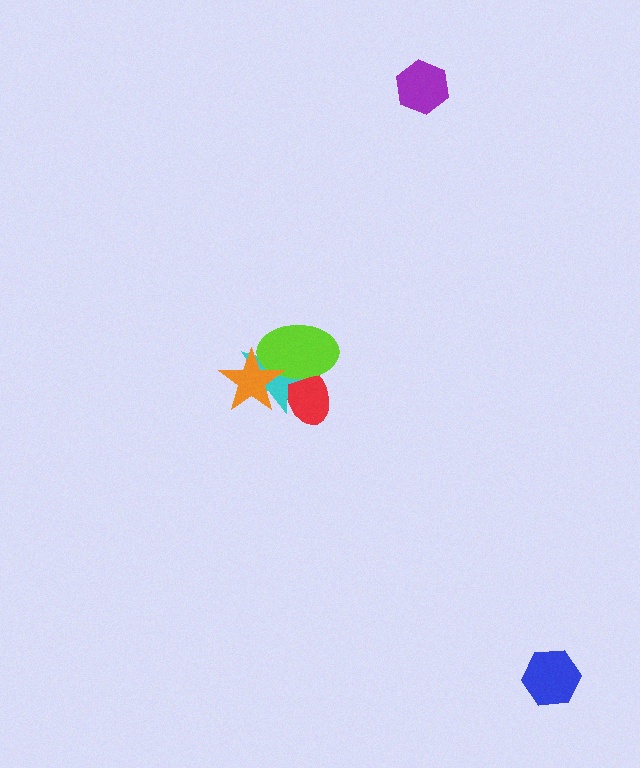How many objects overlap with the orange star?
3 objects overlap with the orange star.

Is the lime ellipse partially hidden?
Yes, it is partially covered by another shape.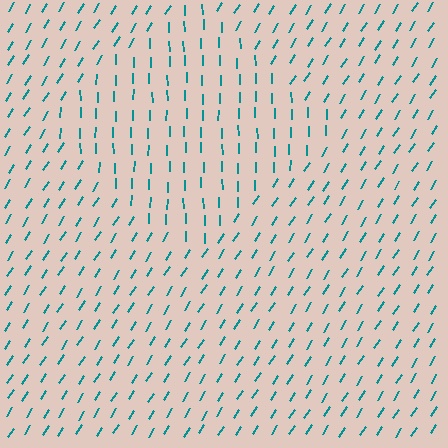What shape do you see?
I see a diamond.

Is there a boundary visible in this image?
Yes, there is a texture boundary formed by a change in line orientation.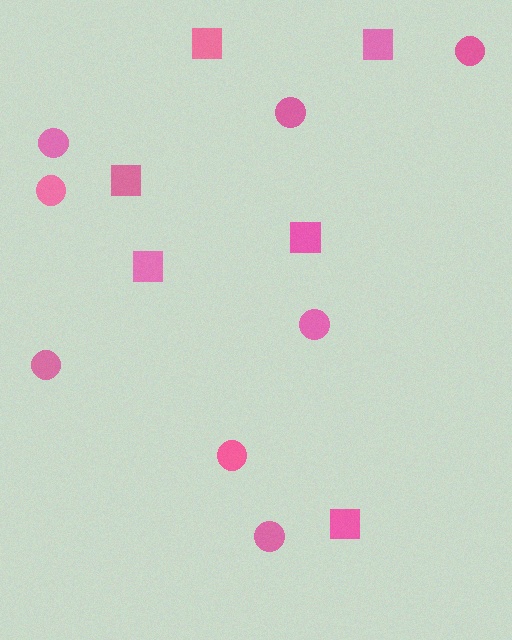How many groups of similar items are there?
There are 2 groups: one group of circles (8) and one group of squares (6).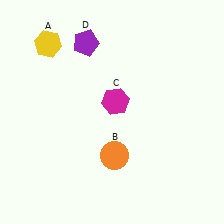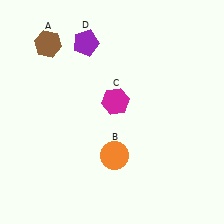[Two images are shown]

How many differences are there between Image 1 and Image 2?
There is 1 difference between the two images.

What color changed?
The hexagon (A) changed from yellow in Image 1 to brown in Image 2.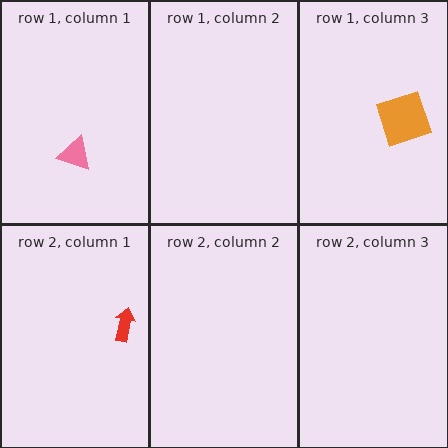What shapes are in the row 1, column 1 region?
The pink triangle.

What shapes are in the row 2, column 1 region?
The red arrow.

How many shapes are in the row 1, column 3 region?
1.